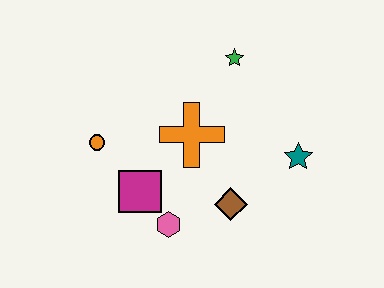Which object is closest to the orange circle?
The magenta square is closest to the orange circle.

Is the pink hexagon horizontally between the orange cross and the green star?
No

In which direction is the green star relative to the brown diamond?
The green star is above the brown diamond.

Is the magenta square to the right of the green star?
No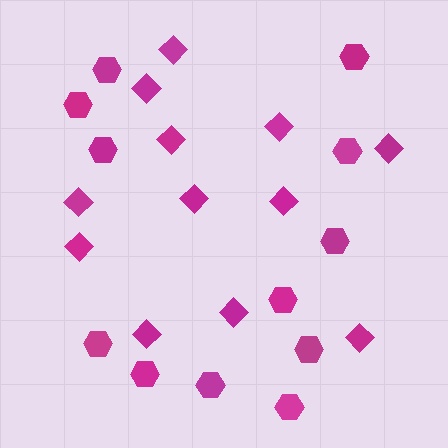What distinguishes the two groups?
There are 2 groups: one group of hexagons (12) and one group of diamonds (12).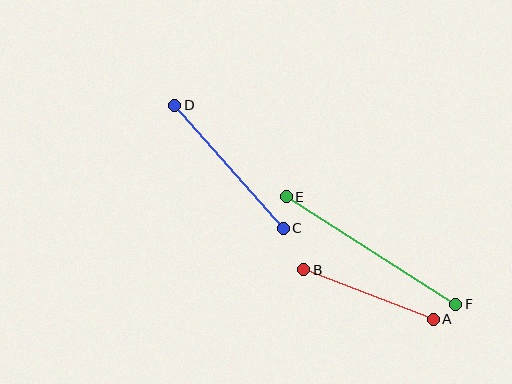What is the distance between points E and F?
The distance is approximately 201 pixels.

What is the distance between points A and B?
The distance is approximately 139 pixels.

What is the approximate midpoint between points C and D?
The midpoint is at approximately (229, 167) pixels.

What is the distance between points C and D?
The distance is approximately 164 pixels.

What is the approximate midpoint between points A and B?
The midpoint is at approximately (368, 294) pixels.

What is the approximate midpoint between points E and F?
The midpoint is at approximately (371, 251) pixels.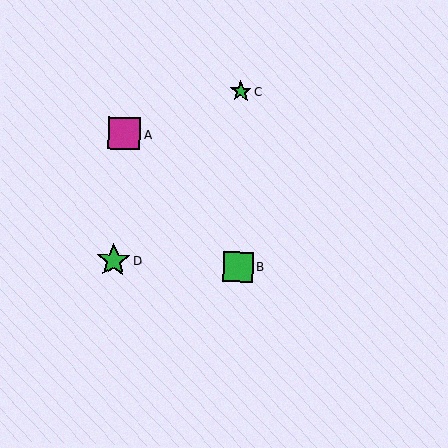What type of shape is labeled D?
Shape D is a green star.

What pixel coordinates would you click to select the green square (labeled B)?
Click at (238, 267) to select the green square B.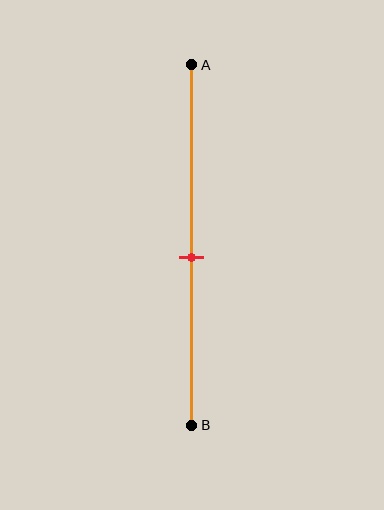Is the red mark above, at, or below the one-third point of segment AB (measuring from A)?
The red mark is below the one-third point of segment AB.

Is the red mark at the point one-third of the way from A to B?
No, the mark is at about 55% from A, not at the 33% one-third point.